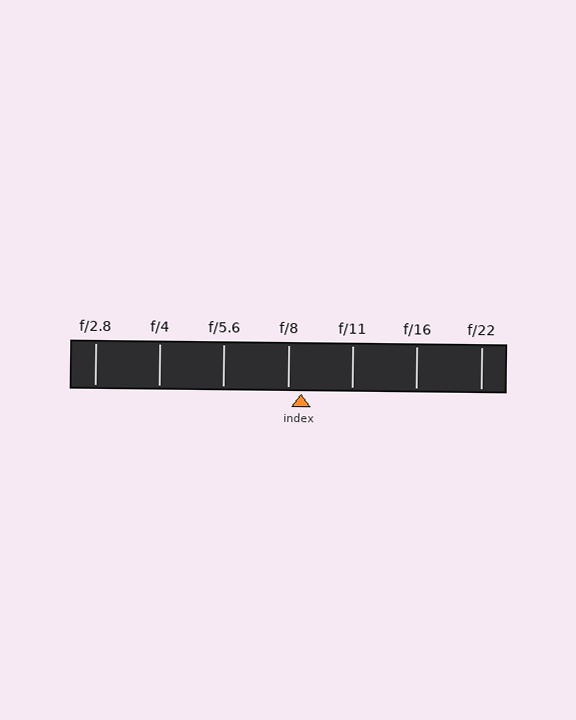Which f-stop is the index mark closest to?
The index mark is closest to f/8.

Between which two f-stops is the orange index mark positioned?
The index mark is between f/8 and f/11.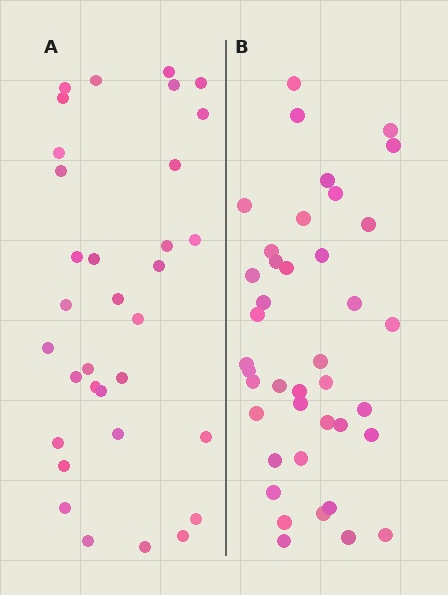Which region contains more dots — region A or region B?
Region B (the right region) has more dots.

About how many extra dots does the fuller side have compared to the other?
Region B has roughly 8 or so more dots than region A.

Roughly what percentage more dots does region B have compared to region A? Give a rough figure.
About 20% more.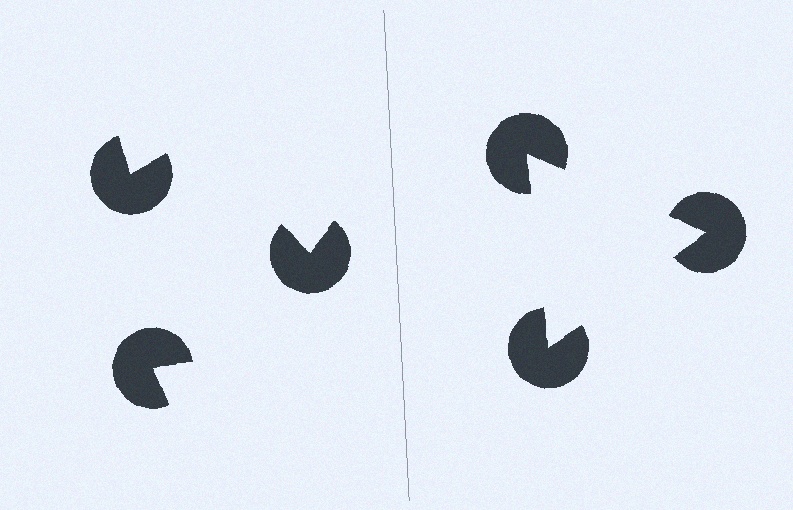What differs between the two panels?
The pac-man discs are positioned identically on both sides; only the wedge orientations differ. On the right they align to a triangle; on the left they are misaligned.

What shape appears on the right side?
An illusory triangle.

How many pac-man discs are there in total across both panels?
6 — 3 on each side.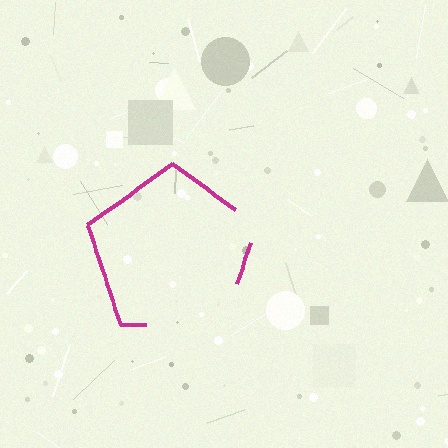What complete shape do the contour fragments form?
The contour fragments form a pentagon.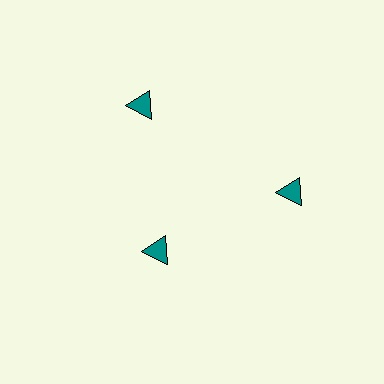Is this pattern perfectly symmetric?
No. The 3 teal triangles are arranged in a ring, but one element near the 7 o'clock position is pulled inward toward the center, breaking the 3-fold rotational symmetry.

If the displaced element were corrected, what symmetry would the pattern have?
It would have 3-fold rotational symmetry — the pattern would map onto itself every 120 degrees.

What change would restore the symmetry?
The symmetry would be restored by moving it outward, back onto the ring so that all 3 triangles sit at equal angles and equal distance from the center.